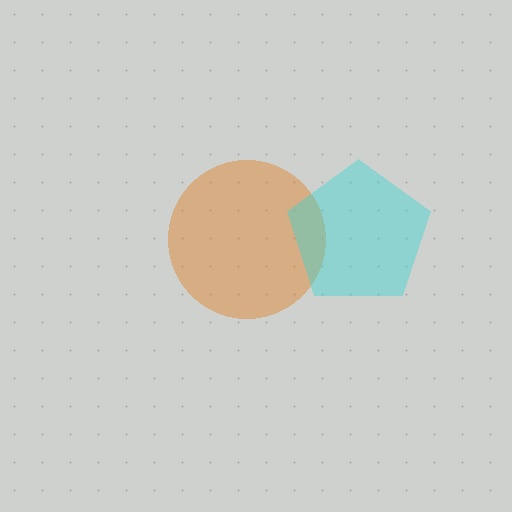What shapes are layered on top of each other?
The layered shapes are: an orange circle, a cyan pentagon.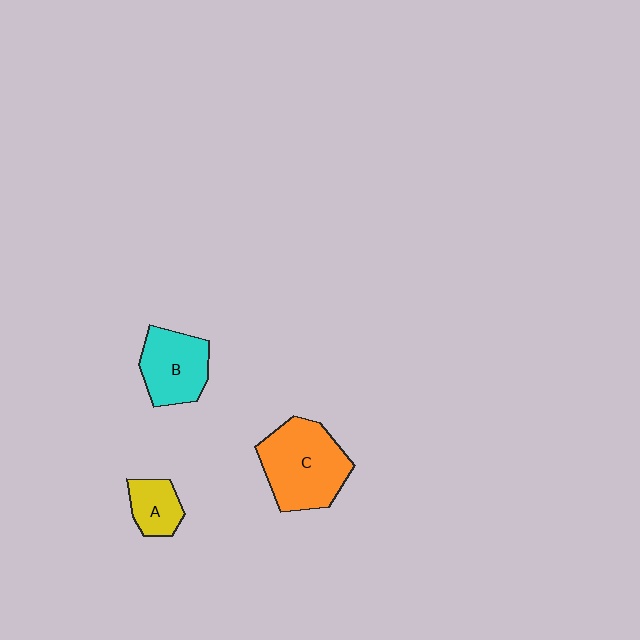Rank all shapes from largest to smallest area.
From largest to smallest: C (orange), B (cyan), A (yellow).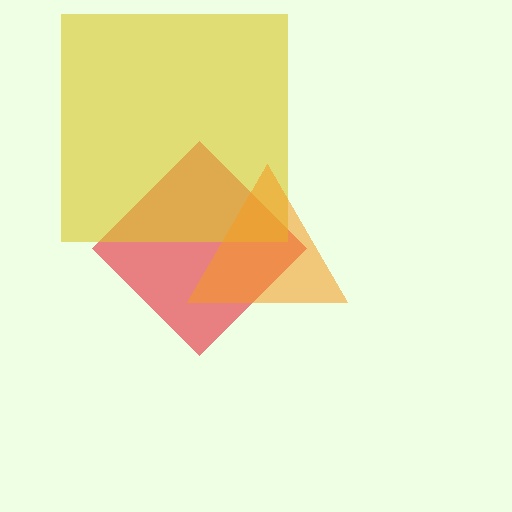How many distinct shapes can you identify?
There are 3 distinct shapes: a red diamond, a yellow square, an orange triangle.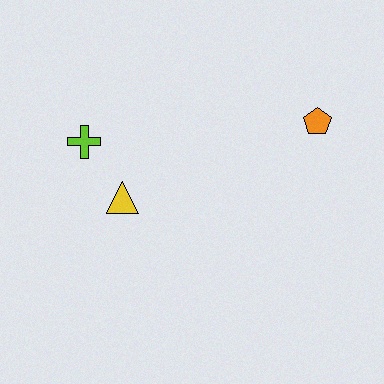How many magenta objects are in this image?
There are no magenta objects.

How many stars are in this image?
There are no stars.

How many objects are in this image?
There are 3 objects.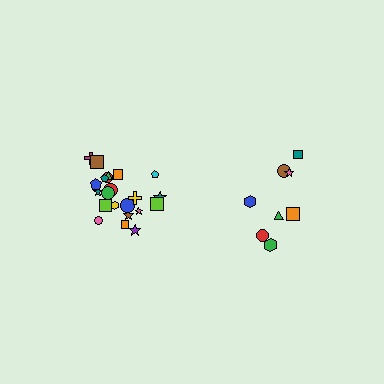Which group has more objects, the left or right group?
The left group.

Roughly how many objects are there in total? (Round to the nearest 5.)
Roughly 30 objects in total.